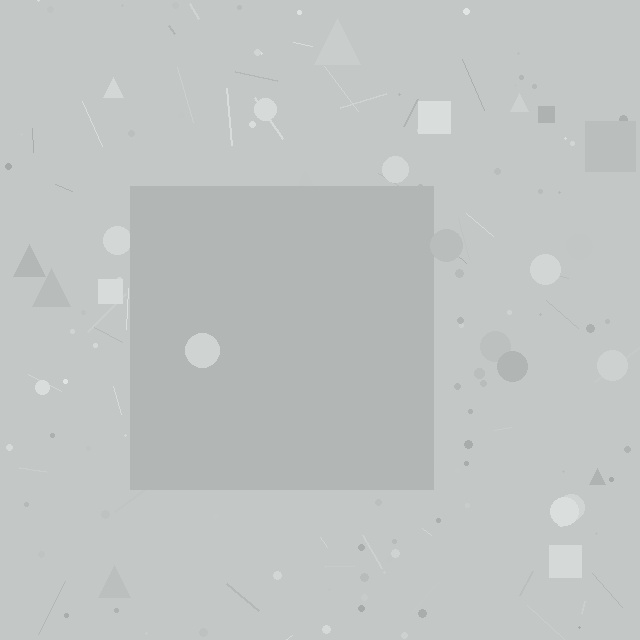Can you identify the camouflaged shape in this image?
The camouflaged shape is a square.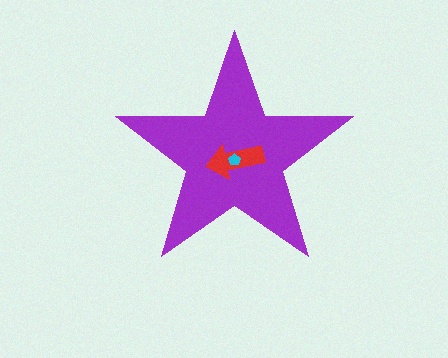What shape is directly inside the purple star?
The red arrow.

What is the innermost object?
The cyan pentagon.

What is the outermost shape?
The purple star.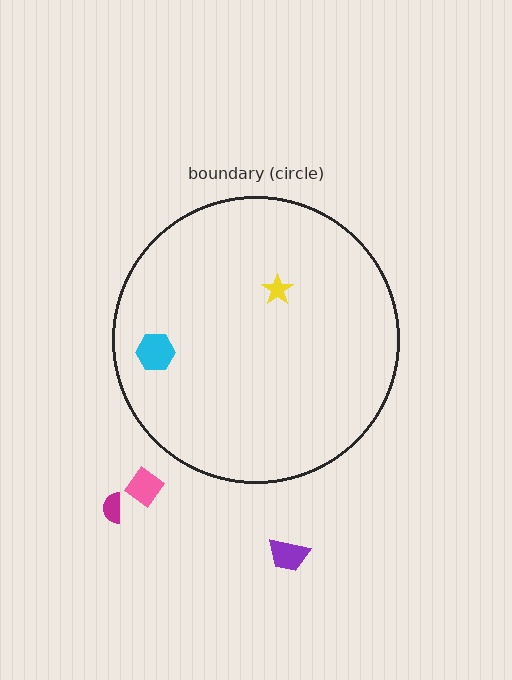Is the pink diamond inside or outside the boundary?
Outside.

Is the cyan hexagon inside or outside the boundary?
Inside.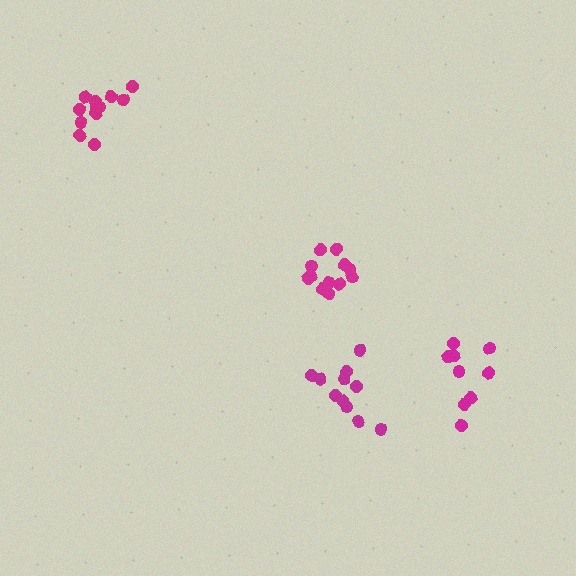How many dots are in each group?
Group 1: 12 dots, Group 2: 11 dots, Group 3: 12 dots, Group 4: 9 dots (44 total).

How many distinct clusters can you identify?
There are 4 distinct clusters.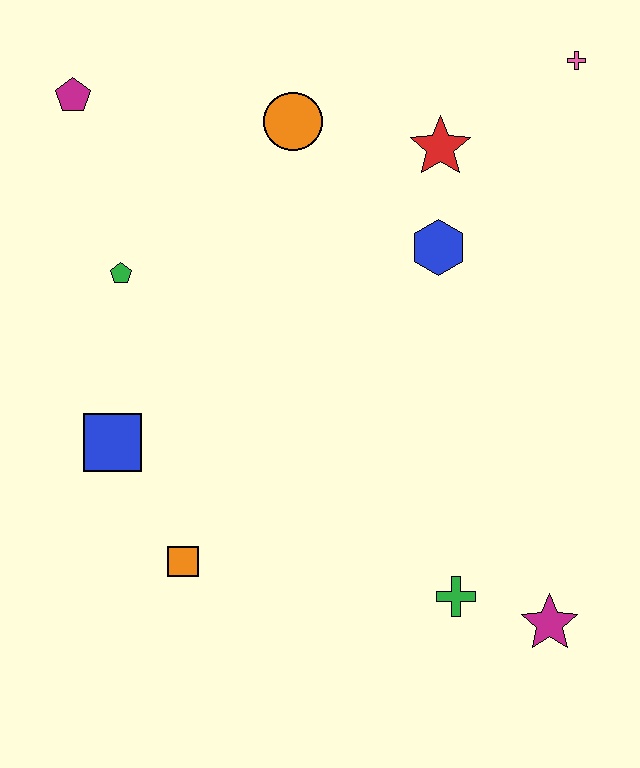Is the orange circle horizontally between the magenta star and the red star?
No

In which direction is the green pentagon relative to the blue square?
The green pentagon is above the blue square.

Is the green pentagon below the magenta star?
No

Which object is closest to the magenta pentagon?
The green pentagon is closest to the magenta pentagon.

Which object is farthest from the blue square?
The pink cross is farthest from the blue square.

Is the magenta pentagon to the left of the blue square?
Yes